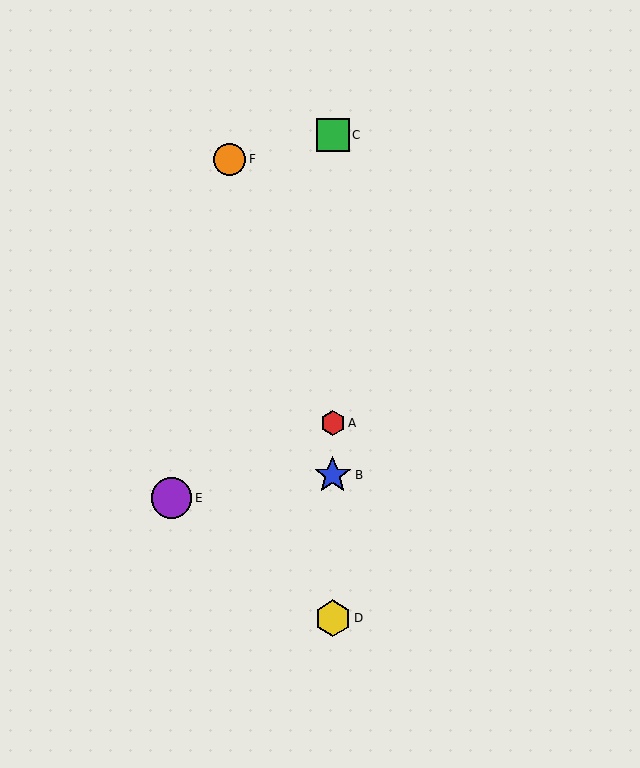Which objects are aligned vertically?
Objects A, B, C, D are aligned vertically.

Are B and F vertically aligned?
No, B is at x≈333 and F is at x≈230.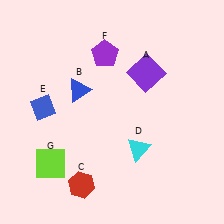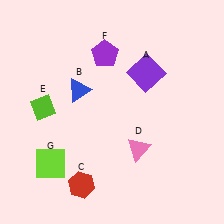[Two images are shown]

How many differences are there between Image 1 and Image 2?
There are 2 differences between the two images.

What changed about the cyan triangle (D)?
In Image 1, D is cyan. In Image 2, it changed to pink.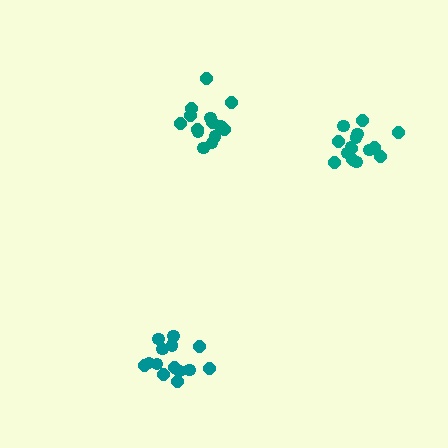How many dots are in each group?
Group 1: 14 dots, Group 2: 15 dots, Group 3: 14 dots (43 total).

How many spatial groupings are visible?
There are 3 spatial groupings.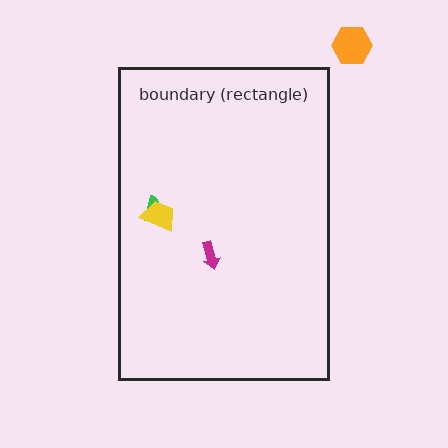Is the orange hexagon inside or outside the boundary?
Outside.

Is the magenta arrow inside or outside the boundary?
Inside.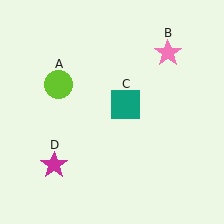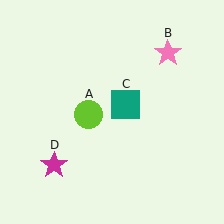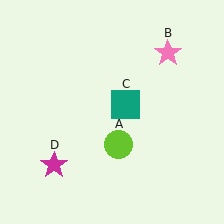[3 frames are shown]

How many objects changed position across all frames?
1 object changed position: lime circle (object A).